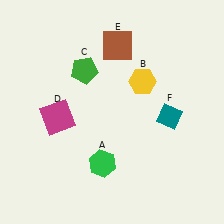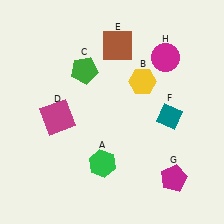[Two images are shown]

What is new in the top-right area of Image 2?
A magenta circle (H) was added in the top-right area of Image 2.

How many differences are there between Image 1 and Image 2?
There are 2 differences between the two images.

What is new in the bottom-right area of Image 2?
A magenta pentagon (G) was added in the bottom-right area of Image 2.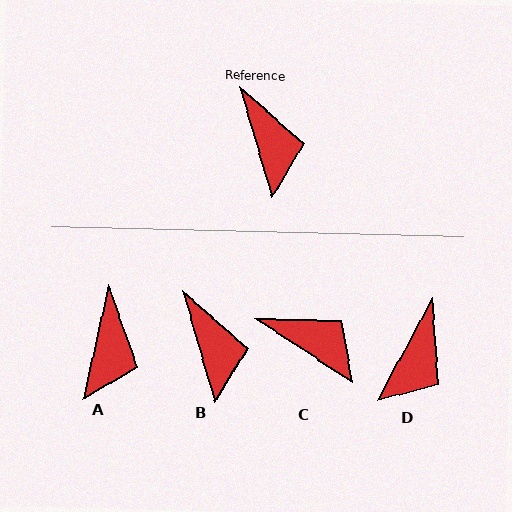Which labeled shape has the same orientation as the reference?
B.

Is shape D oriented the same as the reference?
No, it is off by about 44 degrees.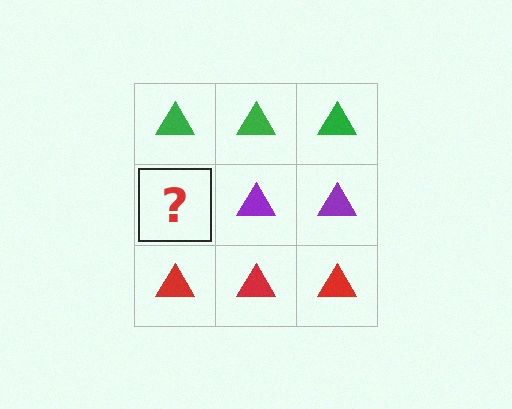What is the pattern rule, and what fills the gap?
The rule is that each row has a consistent color. The gap should be filled with a purple triangle.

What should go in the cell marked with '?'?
The missing cell should contain a purple triangle.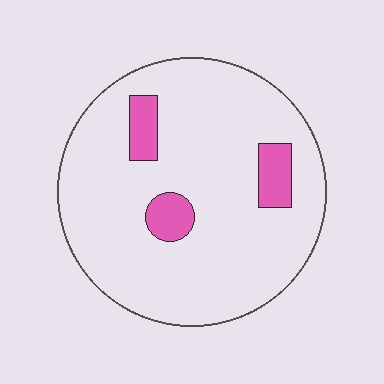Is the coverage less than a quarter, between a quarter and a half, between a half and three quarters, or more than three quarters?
Less than a quarter.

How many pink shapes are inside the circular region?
3.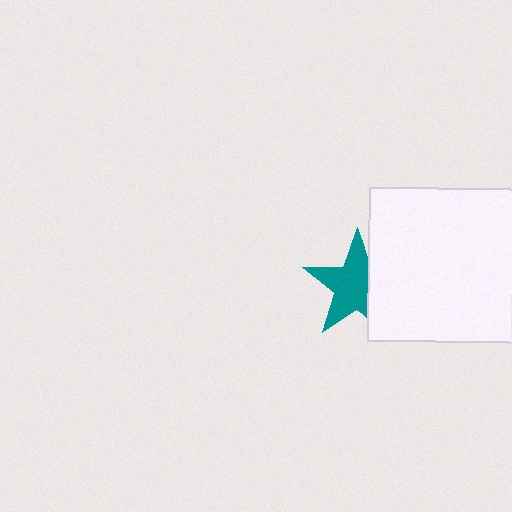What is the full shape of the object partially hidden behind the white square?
The partially hidden object is a teal star.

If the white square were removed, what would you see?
You would see the complete teal star.